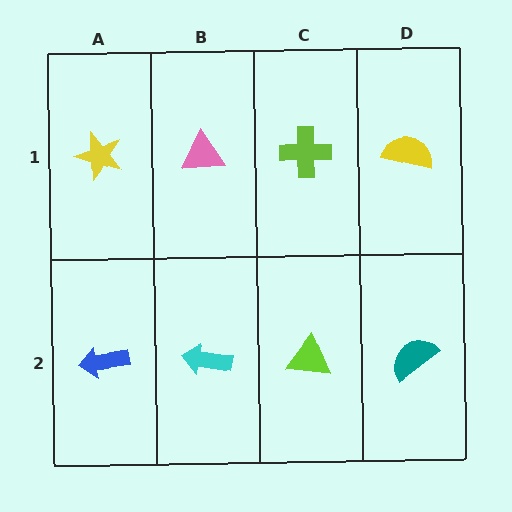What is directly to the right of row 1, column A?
A pink triangle.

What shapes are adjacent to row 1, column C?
A lime triangle (row 2, column C), a pink triangle (row 1, column B), a yellow semicircle (row 1, column D).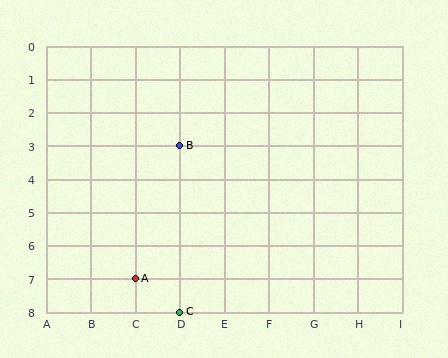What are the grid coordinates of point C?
Point C is at grid coordinates (D, 8).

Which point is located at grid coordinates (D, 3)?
Point B is at (D, 3).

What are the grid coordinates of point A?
Point A is at grid coordinates (C, 7).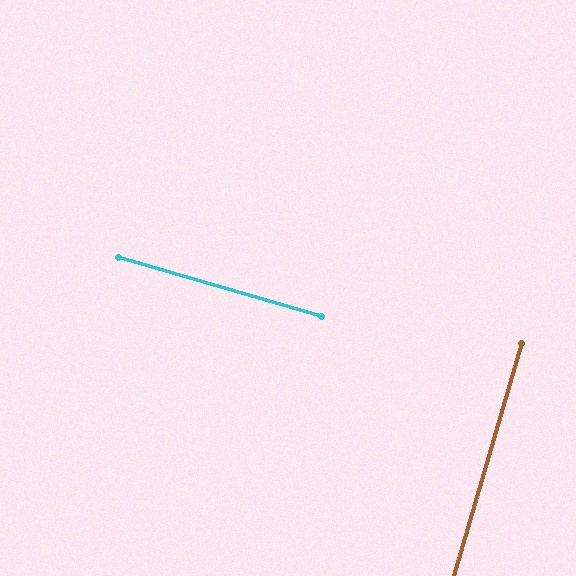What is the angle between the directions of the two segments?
Approximately 90 degrees.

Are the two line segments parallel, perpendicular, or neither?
Perpendicular — they meet at approximately 90°.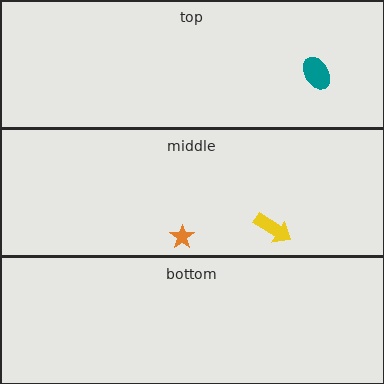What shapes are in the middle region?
The orange star, the yellow arrow.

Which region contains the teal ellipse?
The top region.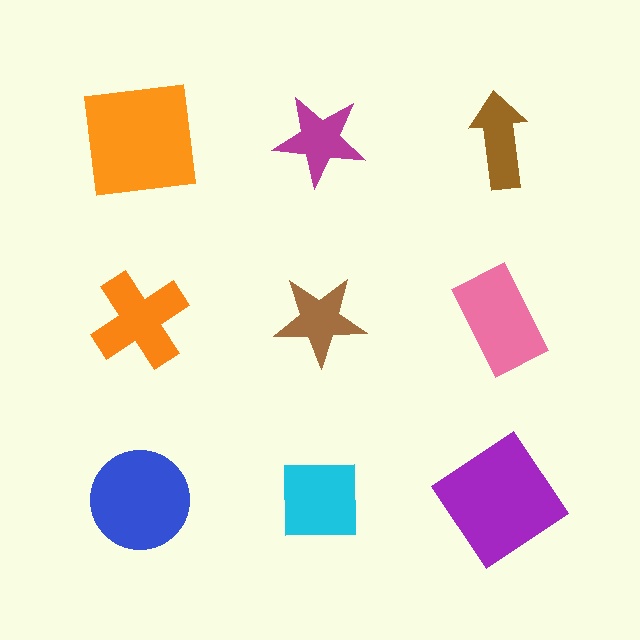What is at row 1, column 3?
A brown arrow.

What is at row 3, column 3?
A purple diamond.